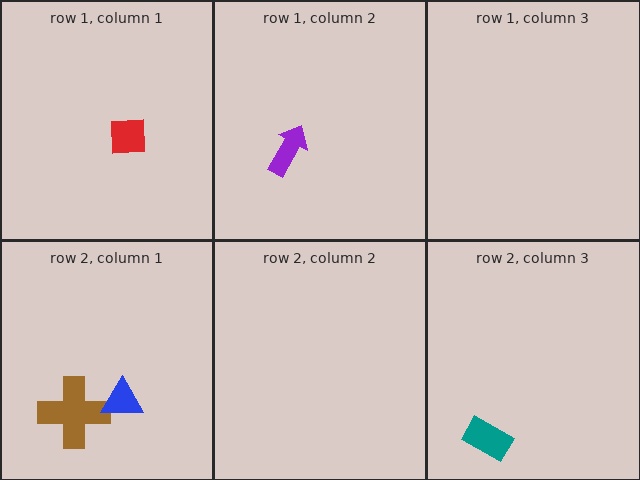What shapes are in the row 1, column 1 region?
The red square.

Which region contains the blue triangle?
The row 2, column 1 region.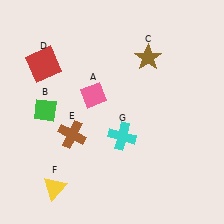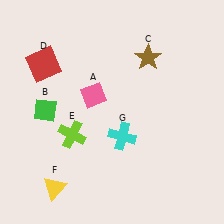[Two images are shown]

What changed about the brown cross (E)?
In Image 1, E is brown. In Image 2, it changed to lime.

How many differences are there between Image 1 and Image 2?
There is 1 difference between the two images.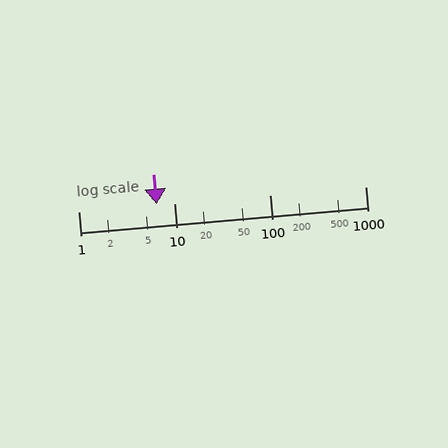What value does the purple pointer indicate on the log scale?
The pointer indicates approximately 6.6.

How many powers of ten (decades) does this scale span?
The scale spans 3 decades, from 1 to 1000.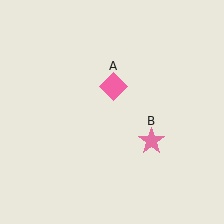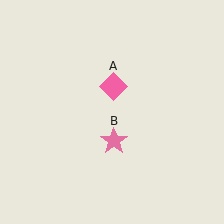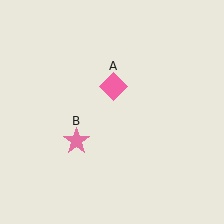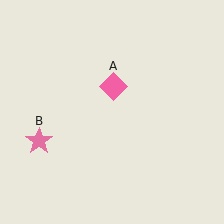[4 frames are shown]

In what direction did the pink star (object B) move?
The pink star (object B) moved left.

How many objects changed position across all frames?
1 object changed position: pink star (object B).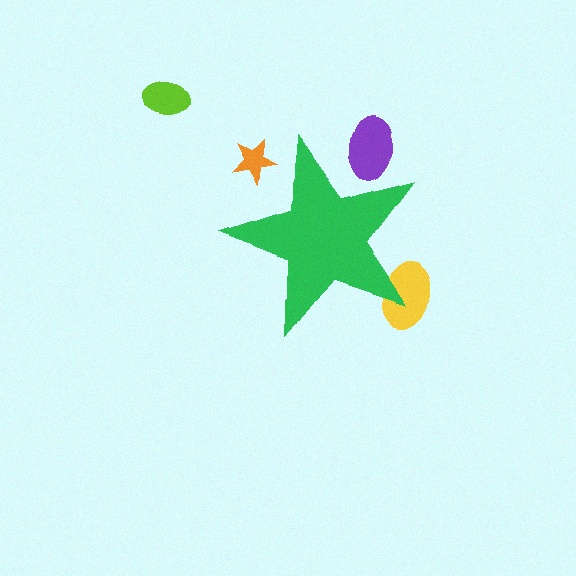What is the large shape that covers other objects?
A green star.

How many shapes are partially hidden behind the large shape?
3 shapes are partially hidden.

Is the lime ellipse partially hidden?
No, the lime ellipse is fully visible.